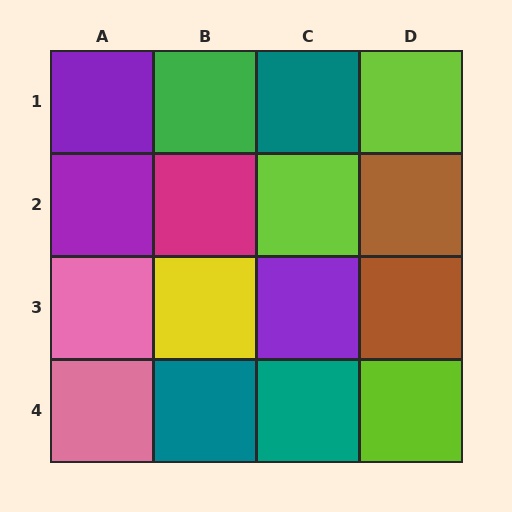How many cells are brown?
2 cells are brown.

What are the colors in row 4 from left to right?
Pink, teal, teal, lime.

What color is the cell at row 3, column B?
Yellow.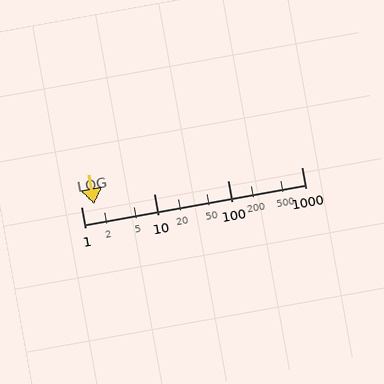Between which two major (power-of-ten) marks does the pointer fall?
The pointer is between 1 and 10.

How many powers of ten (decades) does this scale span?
The scale spans 3 decades, from 1 to 1000.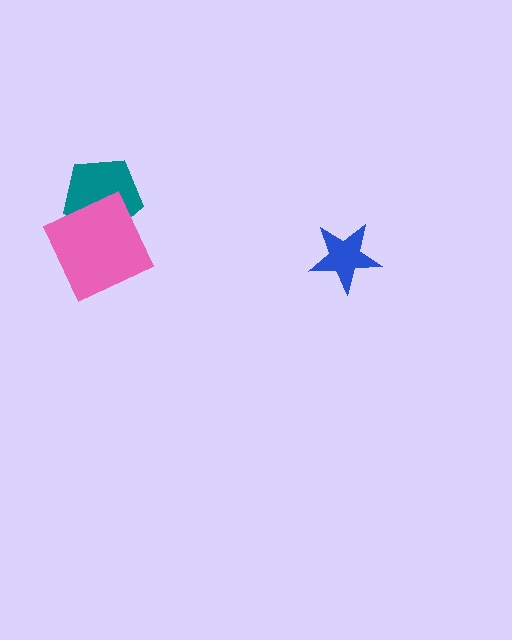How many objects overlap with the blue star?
0 objects overlap with the blue star.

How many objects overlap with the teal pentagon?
1 object overlaps with the teal pentagon.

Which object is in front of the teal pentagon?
The pink square is in front of the teal pentagon.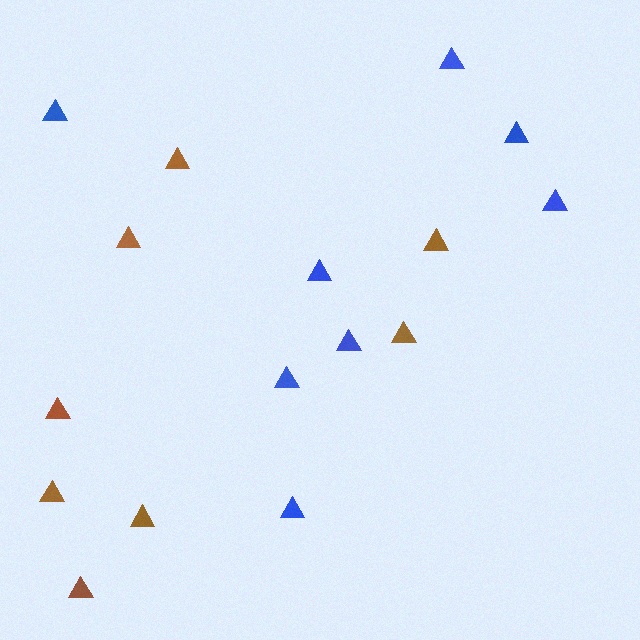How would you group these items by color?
There are 2 groups: one group of blue triangles (8) and one group of brown triangles (8).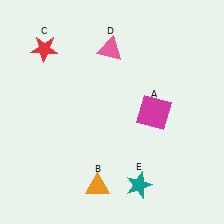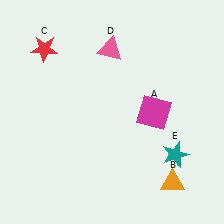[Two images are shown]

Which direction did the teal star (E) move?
The teal star (E) moved right.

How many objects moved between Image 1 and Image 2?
2 objects moved between the two images.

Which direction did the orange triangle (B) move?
The orange triangle (B) moved right.